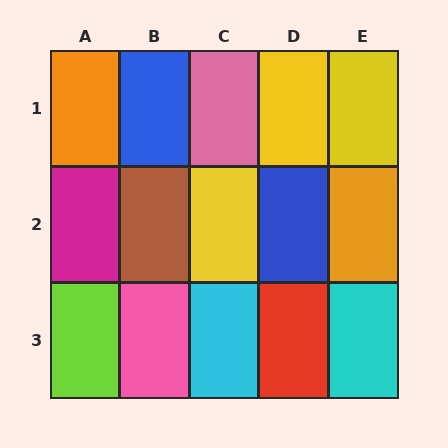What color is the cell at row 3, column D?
Red.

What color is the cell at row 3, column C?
Cyan.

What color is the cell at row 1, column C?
Pink.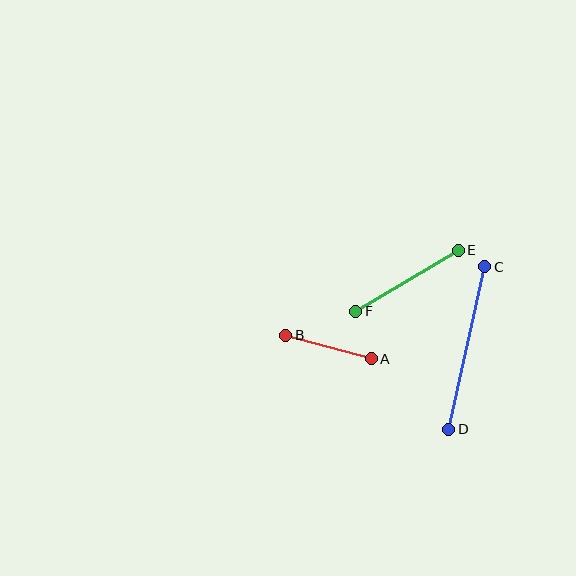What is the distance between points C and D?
The distance is approximately 167 pixels.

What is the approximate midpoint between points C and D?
The midpoint is at approximately (467, 348) pixels.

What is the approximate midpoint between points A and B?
The midpoint is at approximately (329, 347) pixels.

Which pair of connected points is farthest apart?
Points C and D are farthest apart.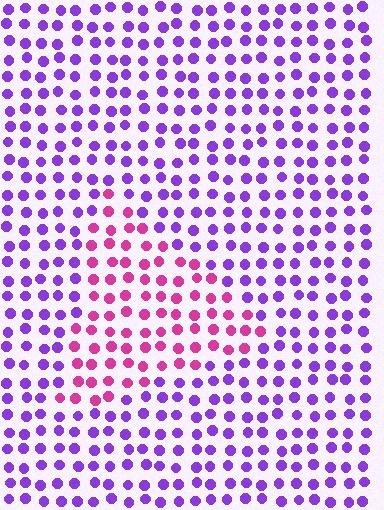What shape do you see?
I see a triangle.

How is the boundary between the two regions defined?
The boundary is defined purely by a slight shift in hue (about 51 degrees). Spacing, size, and orientation are identical on both sides.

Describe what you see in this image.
The image is filled with small purple elements in a uniform arrangement. A triangle-shaped region is visible where the elements are tinted to a slightly different hue, forming a subtle color boundary.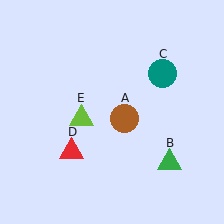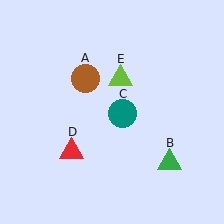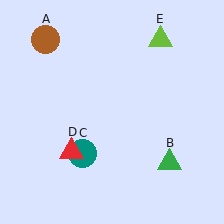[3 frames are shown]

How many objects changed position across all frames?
3 objects changed position: brown circle (object A), teal circle (object C), lime triangle (object E).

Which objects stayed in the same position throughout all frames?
Green triangle (object B) and red triangle (object D) remained stationary.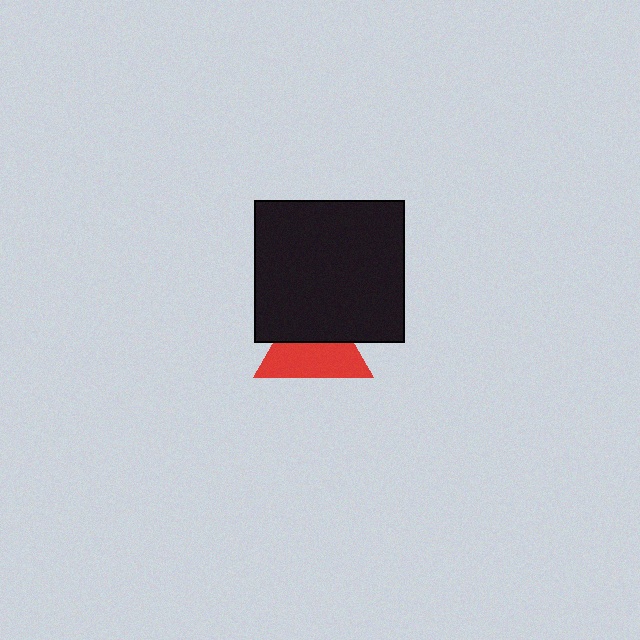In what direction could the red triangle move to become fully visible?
The red triangle could move down. That would shift it out from behind the black rectangle entirely.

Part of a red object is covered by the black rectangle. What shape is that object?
It is a triangle.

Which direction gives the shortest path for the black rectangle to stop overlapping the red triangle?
Moving up gives the shortest separation.